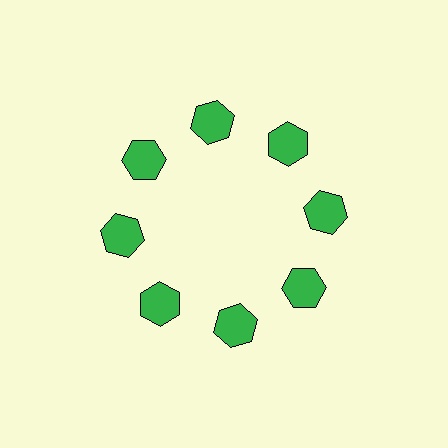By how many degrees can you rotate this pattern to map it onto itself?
The pattern maps onto itself every 45 degrees of rotation.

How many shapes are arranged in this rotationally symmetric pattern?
There are 8 shapes, arranged in 8 groups of 1.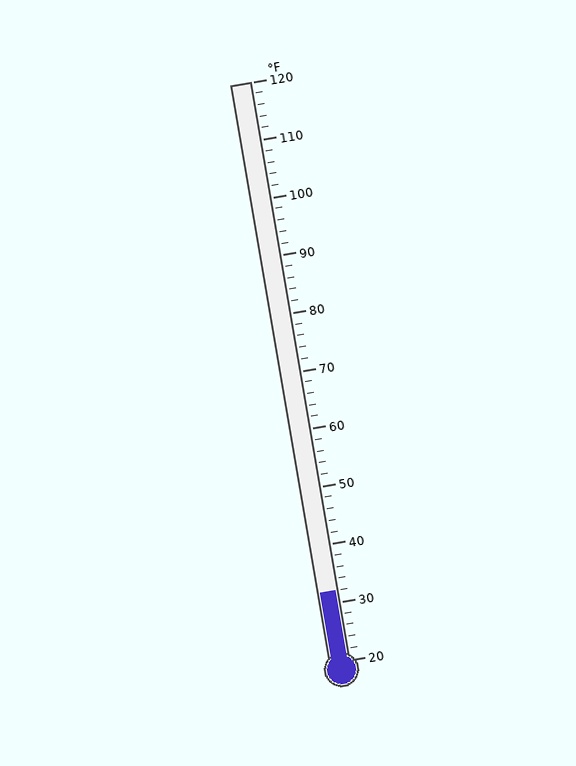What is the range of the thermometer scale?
The thermometer scale ranges from 20°F to 120°F.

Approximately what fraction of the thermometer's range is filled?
The thermometer is filled to approximately 10% of its range.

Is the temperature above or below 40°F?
The temperature is below 40°F.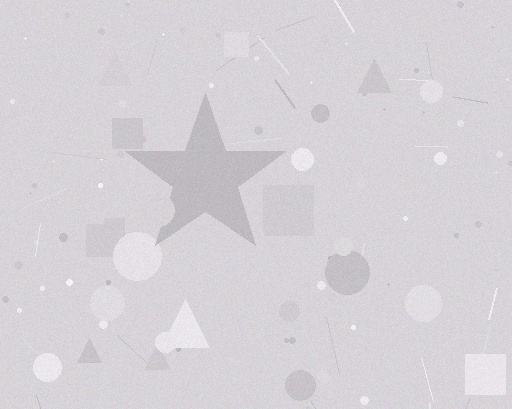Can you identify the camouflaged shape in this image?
The camouflaged shape is a star.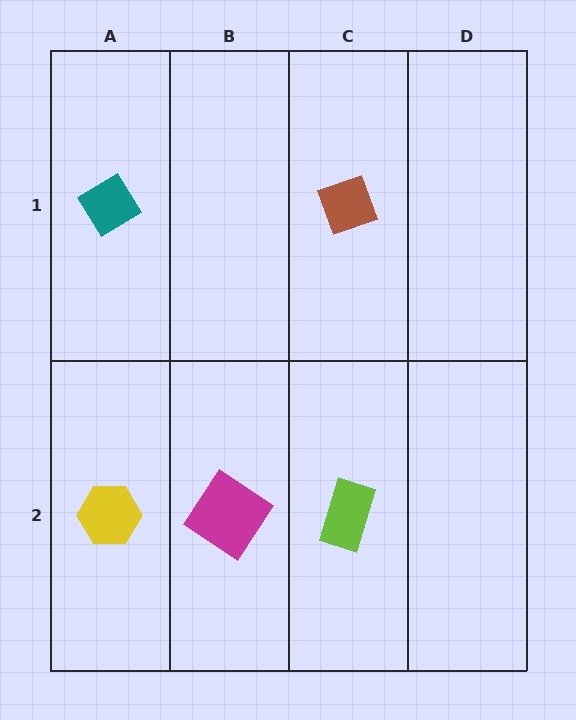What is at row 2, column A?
A yellow hexagon.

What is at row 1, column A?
A teal diamond.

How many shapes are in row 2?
3 shapes.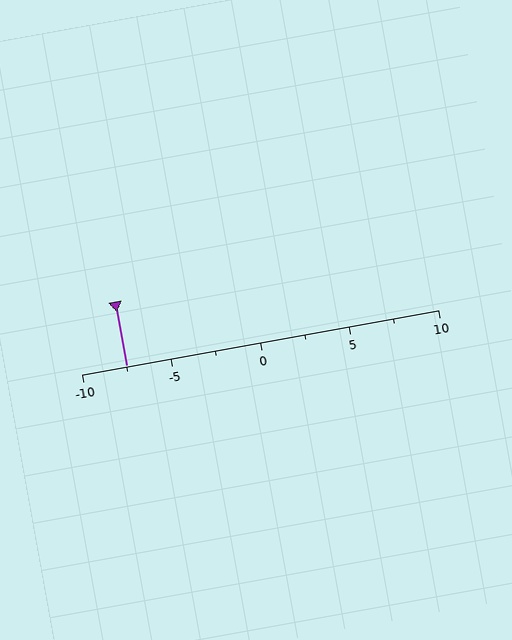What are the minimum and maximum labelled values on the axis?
The axis runs from -10 to 10.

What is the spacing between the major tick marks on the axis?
The major ticks are spaced 5 apart.